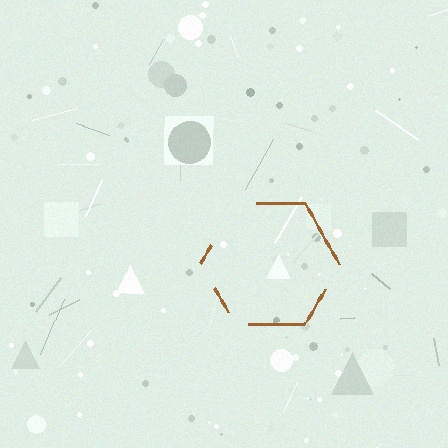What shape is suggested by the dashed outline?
The dashed outline suggests a hexagon.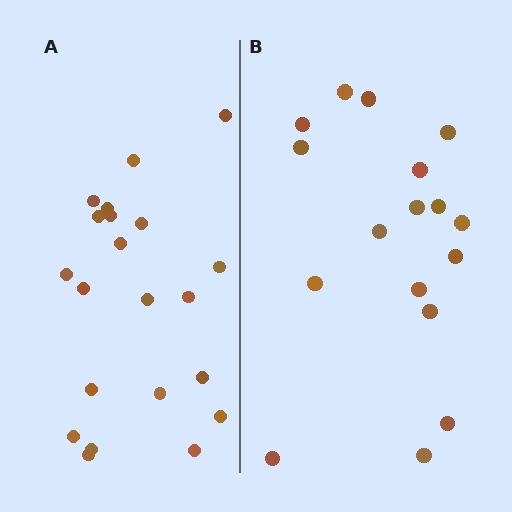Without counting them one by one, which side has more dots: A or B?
Region A (the left region) has more dots.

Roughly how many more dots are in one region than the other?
Region A has about 4 more dots than region B.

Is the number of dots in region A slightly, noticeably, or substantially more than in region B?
Region A has only slightly more — the two regions are fairly close. The ratio is roughly 1.2 to 1.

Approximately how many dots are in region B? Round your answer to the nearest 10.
About 20 dots. (The exact count is 17, which rounds to 20.)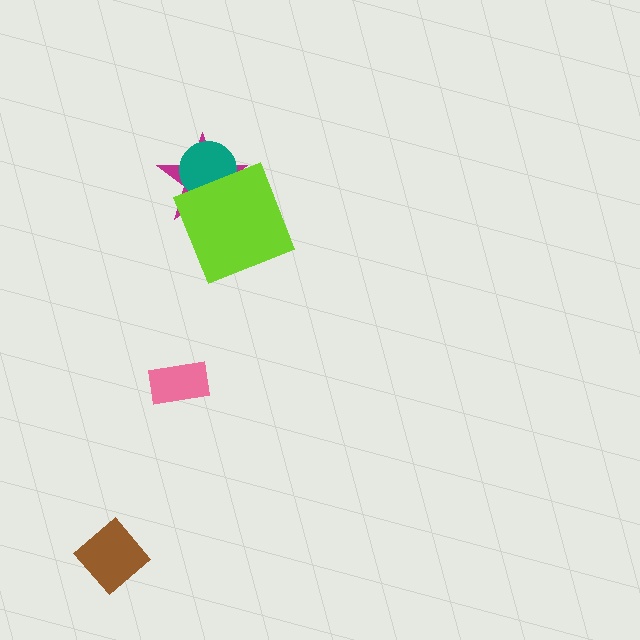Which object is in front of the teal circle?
The lime square is in front of the teal circle.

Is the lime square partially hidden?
No, no other shape covers it.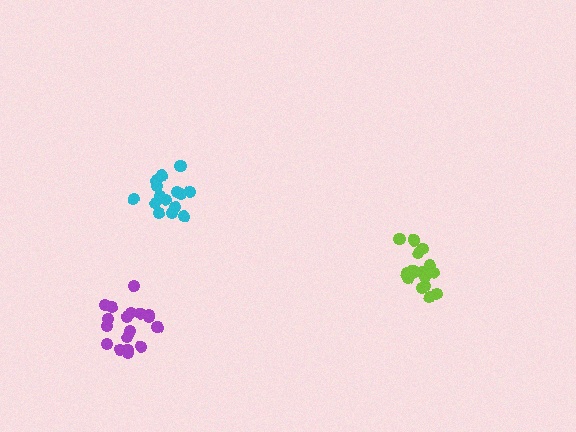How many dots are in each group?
Group 1: 16 dots, Group 2: 17 dots, Group 3: 18 dots (51 total).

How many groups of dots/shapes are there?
There are 3 groups.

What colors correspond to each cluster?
The clusters are colored: cyan, lime, purple.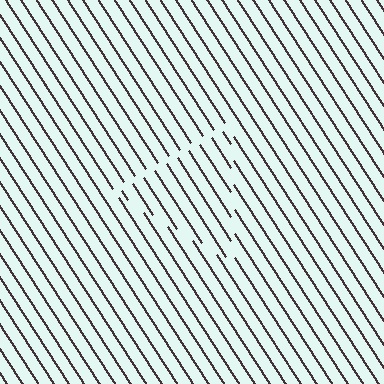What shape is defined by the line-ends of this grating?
An illusory triangle. The interior of the shape contains the same grating, shifted by half a period — the contour is defined by the phase discontinuity where line-ends from the inner and outer gratings abut.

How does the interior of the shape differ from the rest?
The interior of the shape contains the same grating, shifted by half a period — the contour is defined by the phase discontinuity where line-ends from the inner and outer gratings abut.